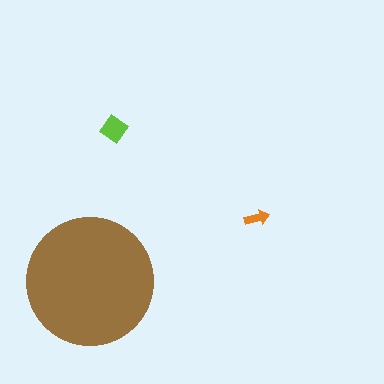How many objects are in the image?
There are 3 objects in the image.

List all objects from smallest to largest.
The orange arrow, the lime diamond, the brown circle.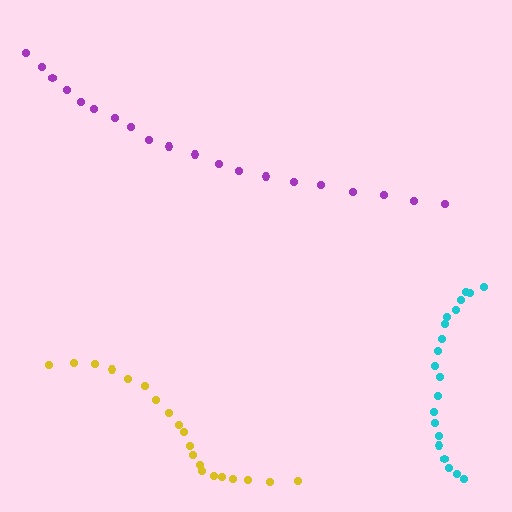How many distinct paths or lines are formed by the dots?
There are 3 distinct paths.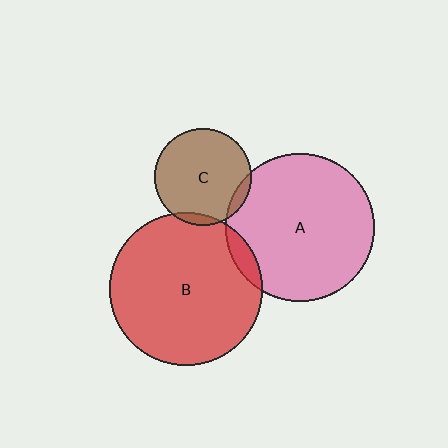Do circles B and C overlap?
Yes.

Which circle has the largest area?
Circle B (red).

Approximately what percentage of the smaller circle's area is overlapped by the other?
Approximately 5%.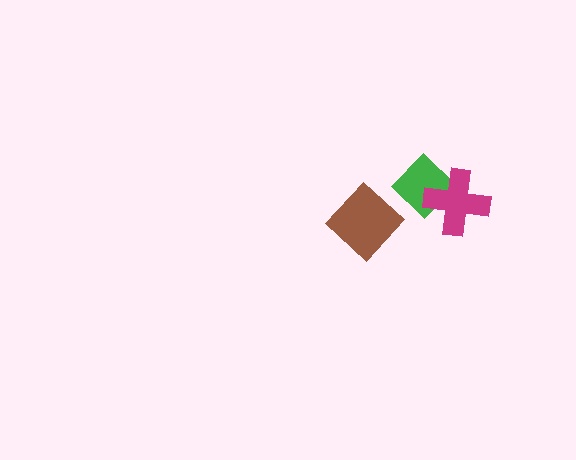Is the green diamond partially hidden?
Yes, it is partially covered by another shape.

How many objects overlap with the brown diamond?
0 objects overlap with the brown diamond.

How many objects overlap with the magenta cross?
1 object overlaps with the magenta cross.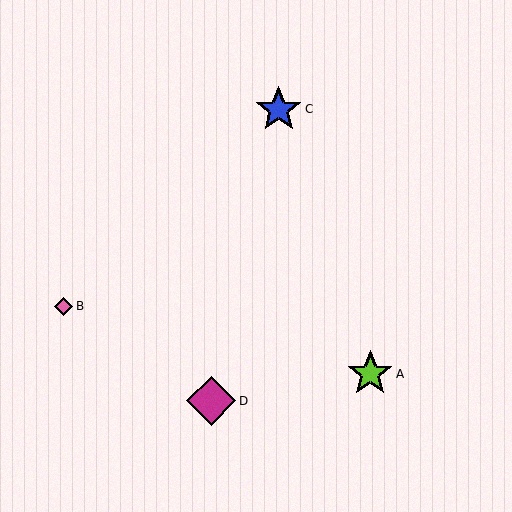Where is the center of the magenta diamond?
The center of the magenta diamond is at (211, 401).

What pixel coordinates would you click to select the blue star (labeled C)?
Click at (279, 109) to select the blue star C.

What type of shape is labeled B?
Shape B is a pink diamond.